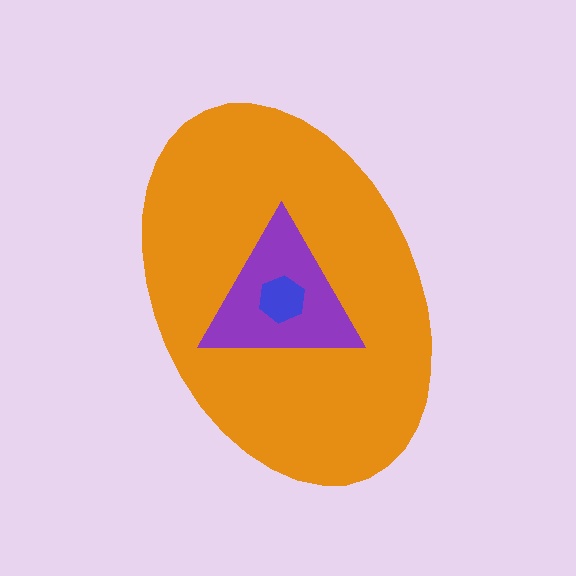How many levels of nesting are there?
3.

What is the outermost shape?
The orange ellipse.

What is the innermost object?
The blue hexagon.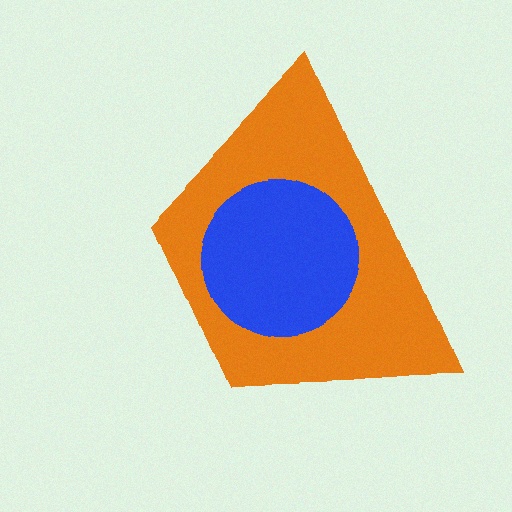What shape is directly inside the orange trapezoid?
The blue circle.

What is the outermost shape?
The orange trapezoid.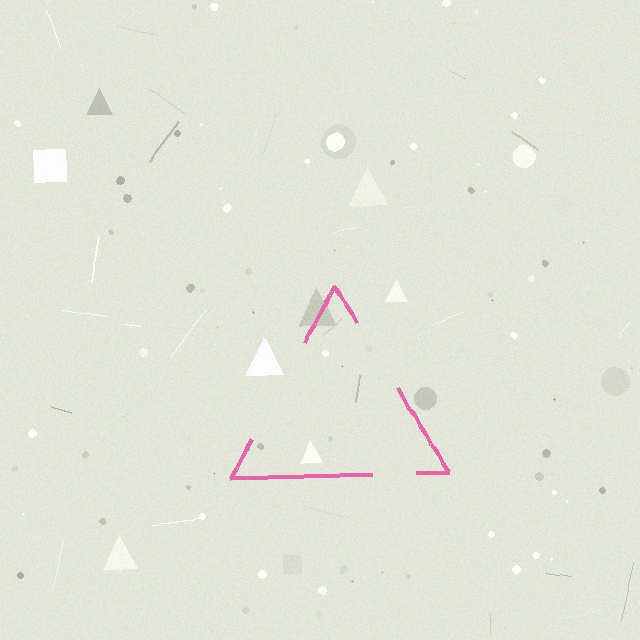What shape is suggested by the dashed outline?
The dashed outline suggests a triangle.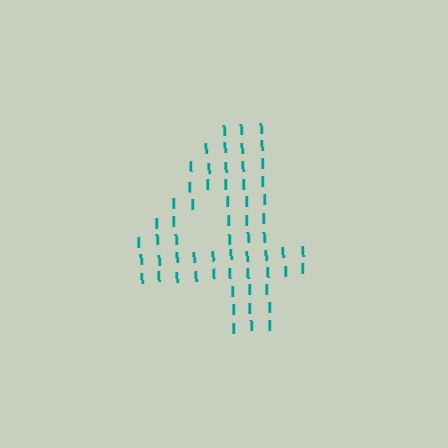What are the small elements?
The small elements are letter I's.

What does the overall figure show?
The overall figure shows the digit 4.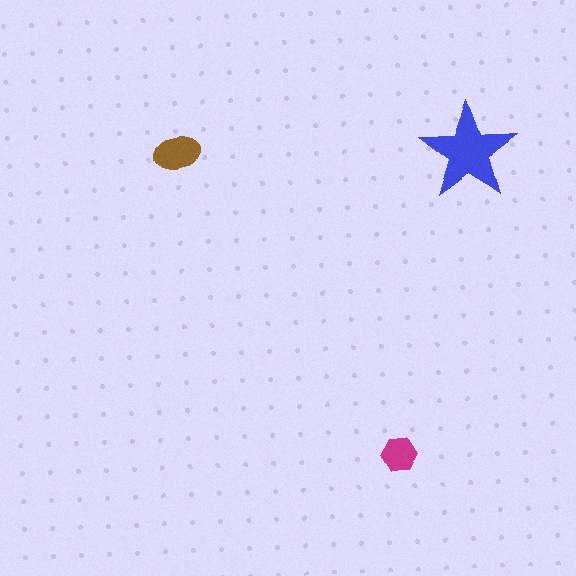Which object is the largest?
The blue star.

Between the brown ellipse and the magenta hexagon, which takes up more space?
The brown ellipse.